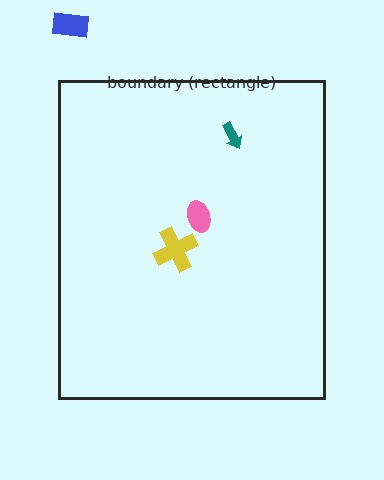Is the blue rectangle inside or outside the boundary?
Outside.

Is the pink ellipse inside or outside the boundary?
Inside.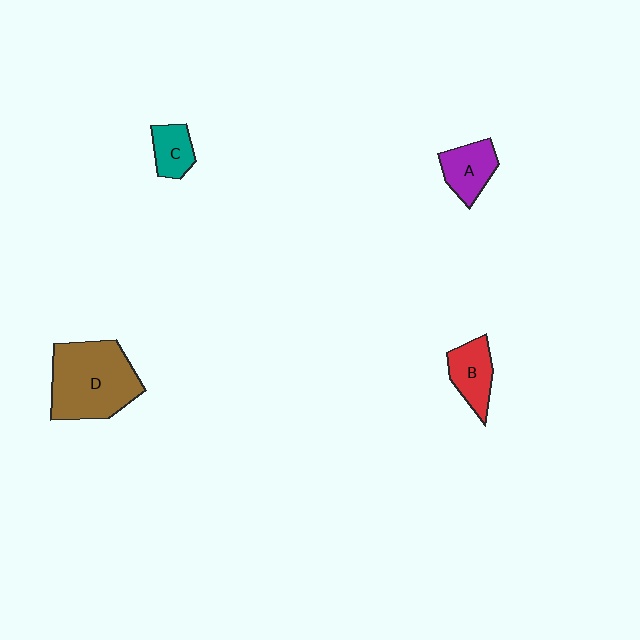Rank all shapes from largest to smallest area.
From largest to smallest: D (brown), B (red), A (purple), C (teal).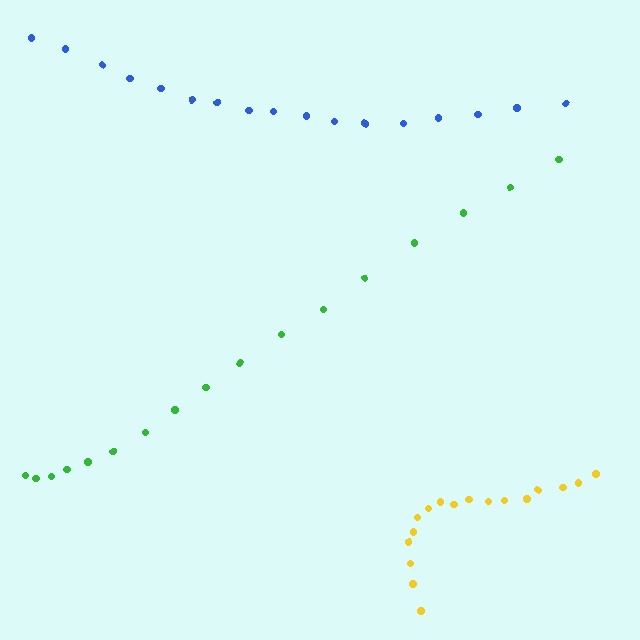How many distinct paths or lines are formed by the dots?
There are 3 distinct paths.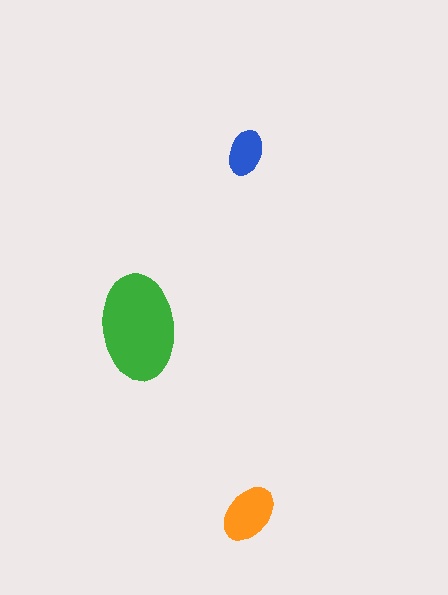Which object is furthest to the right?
The orange ellipse is rightmost.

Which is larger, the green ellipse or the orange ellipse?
The green one.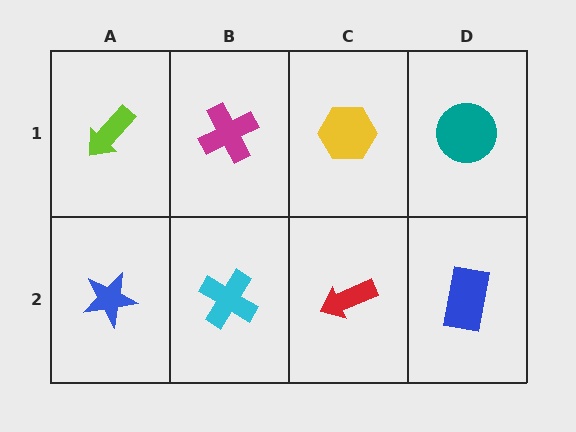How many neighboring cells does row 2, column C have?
3.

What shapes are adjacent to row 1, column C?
A red arrow (row 2, column C), a magenta cross (row 1, column B), a teal circle (row 1, column D).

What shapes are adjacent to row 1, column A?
A blue star (row 2, column A), a magenta cross (row 1, column B).